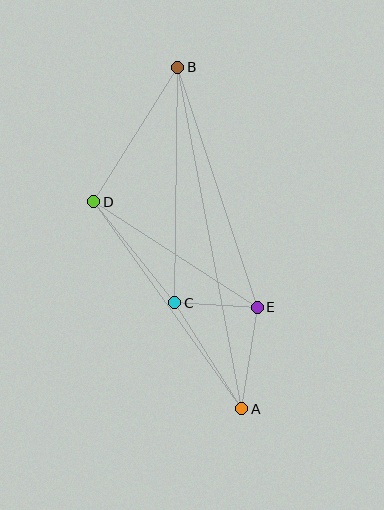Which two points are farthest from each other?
Points A and B are farthest from each other.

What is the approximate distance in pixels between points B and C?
The distance between B and C is approximately 236 pixels.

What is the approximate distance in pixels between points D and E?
The distance between D and E is approximately 195 pixels.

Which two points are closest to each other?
Points C and E are closest to each other.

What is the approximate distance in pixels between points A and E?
The distance between A and E is approximately 103 pixels.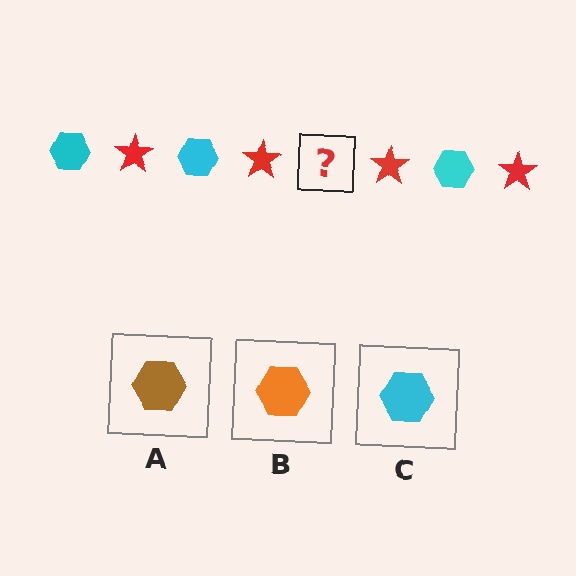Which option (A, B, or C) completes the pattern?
C.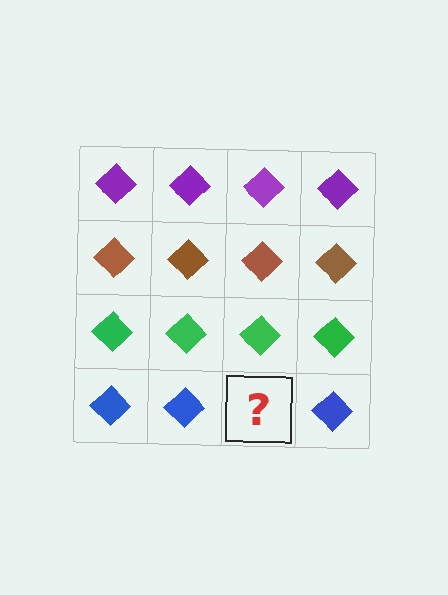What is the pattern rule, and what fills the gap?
The rule is that each row has a consistent color. The gap should be filled with a blue diamond.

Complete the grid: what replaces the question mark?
The question mark should be replaced with a blue diamond.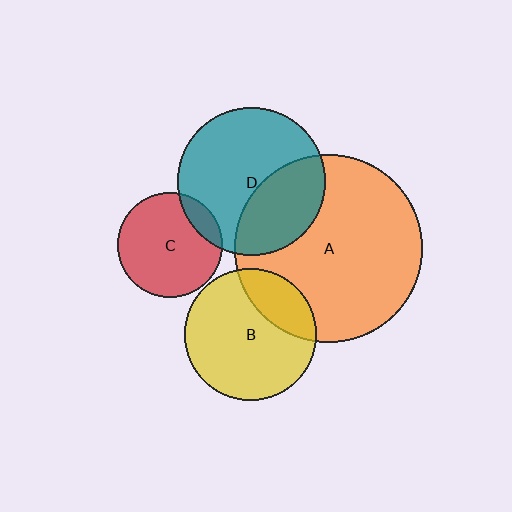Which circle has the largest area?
Circle A (orange).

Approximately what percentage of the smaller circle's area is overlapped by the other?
Approximately 25%.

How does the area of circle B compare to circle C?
Approximately 1.6 times.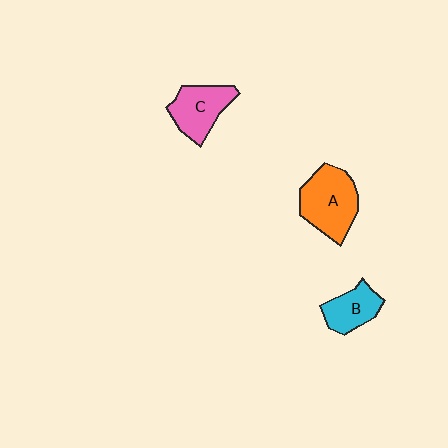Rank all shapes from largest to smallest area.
From largest to smallest: A (orange), C (pink), B (cyan).